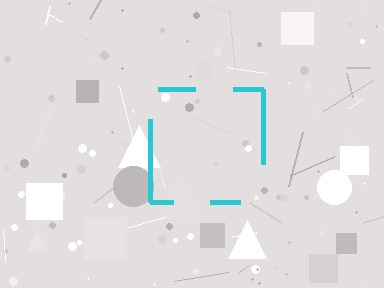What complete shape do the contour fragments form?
The contour fragments form a square.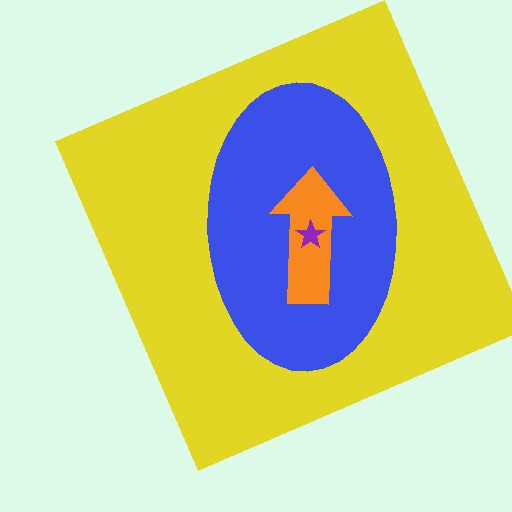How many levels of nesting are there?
4.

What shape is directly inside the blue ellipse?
The orange arrow.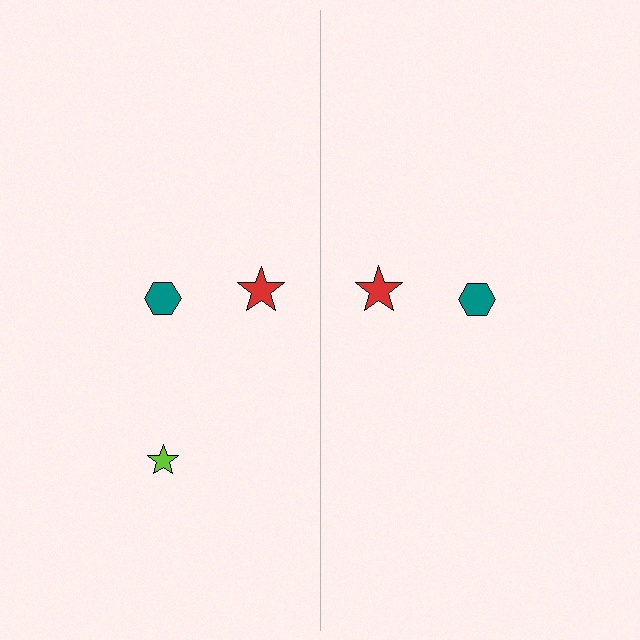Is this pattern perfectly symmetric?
No, the pattern is not perfectly symmetric. A lime star is missing from the right side.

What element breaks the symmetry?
A lime star is missing from the right side.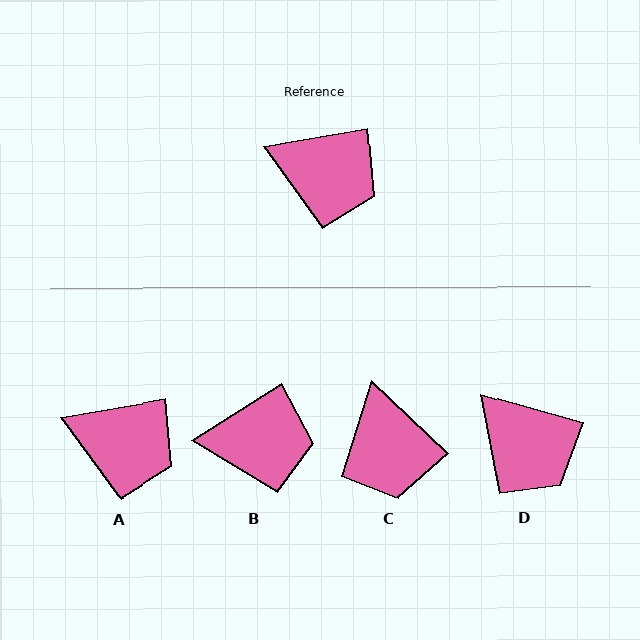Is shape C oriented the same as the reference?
No, it is off by about 53 degrees.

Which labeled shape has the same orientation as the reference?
A.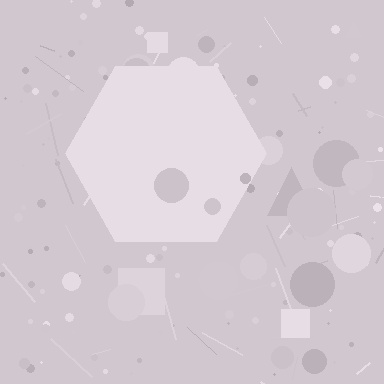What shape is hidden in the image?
A hexagon is hidden in the image.